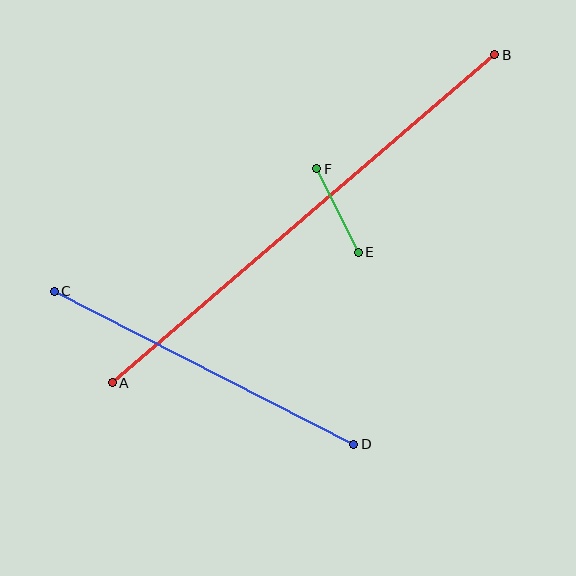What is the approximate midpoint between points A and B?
The midpoint is at approximately (304, 219) pixels.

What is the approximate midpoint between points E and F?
The midpoint is at approximately (337, 211) pixels.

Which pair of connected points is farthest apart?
Points A and B are farthest apart.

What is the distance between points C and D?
The distance is approximately 336 pixels.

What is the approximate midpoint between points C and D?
The midpoint is at approximately (204, 368) pixels.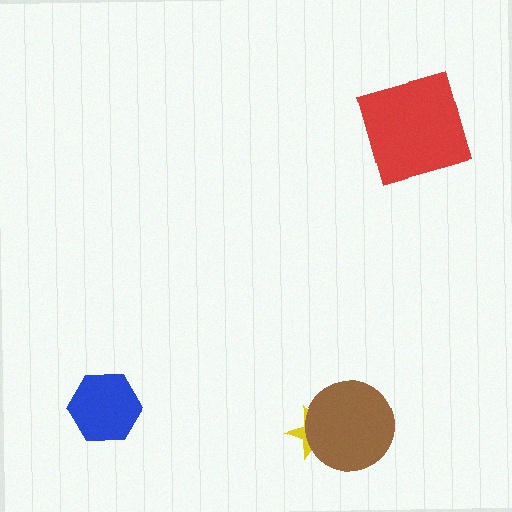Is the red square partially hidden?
No, no other shape covers it.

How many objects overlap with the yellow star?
1 object overlaps with the yellow star.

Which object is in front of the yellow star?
The brown circle is in front of the yellow star.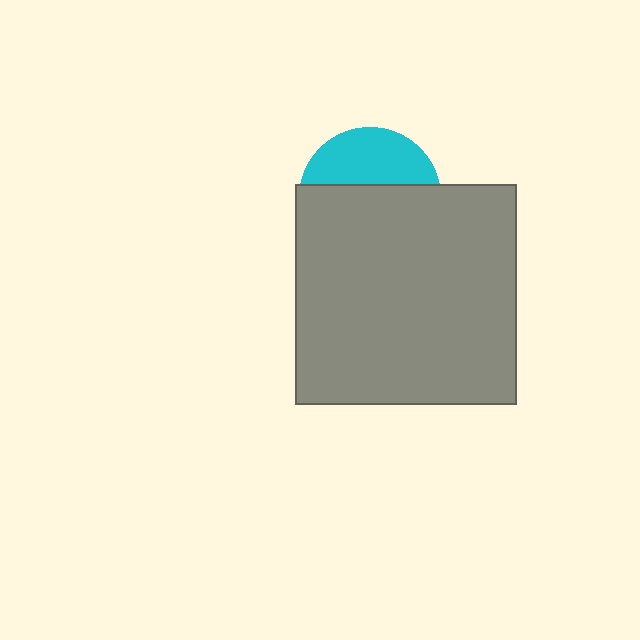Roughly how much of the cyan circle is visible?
A small part of it is visible (roughly 37%).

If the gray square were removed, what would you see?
You would see the complete cyan circle.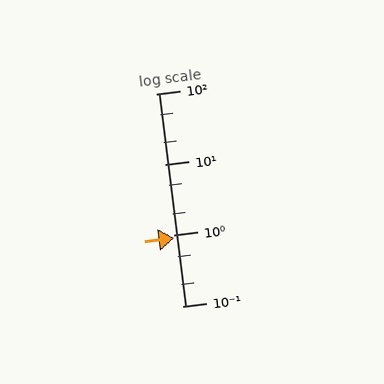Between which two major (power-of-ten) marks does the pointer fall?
The pointer is between 0.1 and 1.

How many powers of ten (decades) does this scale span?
The scale spans 3 decades, from 0.1 to 100.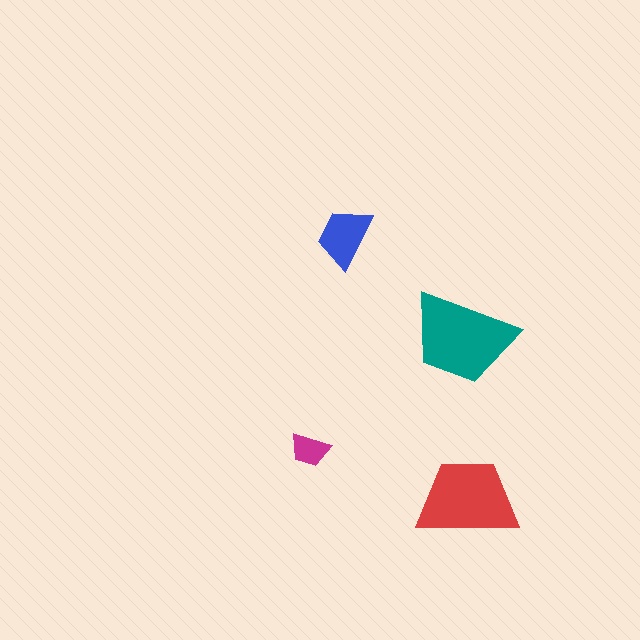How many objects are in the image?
There are 4 objects in the image.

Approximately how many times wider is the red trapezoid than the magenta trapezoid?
About 2.5 times wider.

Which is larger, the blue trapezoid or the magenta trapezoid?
The blue one.